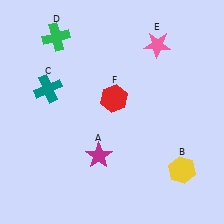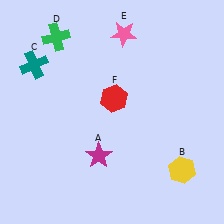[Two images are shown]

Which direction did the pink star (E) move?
The pink star (E) moved left.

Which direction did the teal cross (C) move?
The teal cross (C) moved up.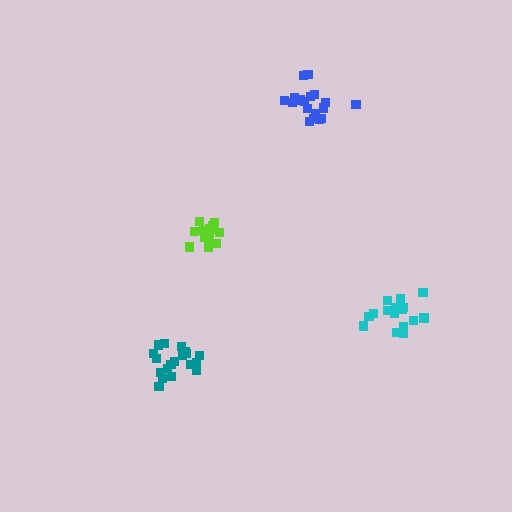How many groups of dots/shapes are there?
There are 4 groups.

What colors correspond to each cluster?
The clusters are colored: cyan, lime, teal, blue.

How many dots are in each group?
Group 1: 16 dots, Group 2: 14 dots, Group 3: 20 dots, Group 4: 18 dots (68 total).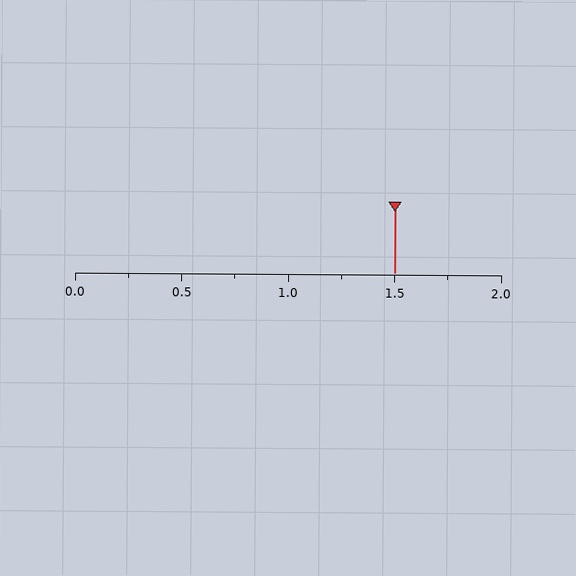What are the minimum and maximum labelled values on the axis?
The axis runs from 0.0 to 2.0.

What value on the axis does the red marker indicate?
The marker indicates approximately 1.5.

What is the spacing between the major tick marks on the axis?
The major ticks are spaced 0.5 apart.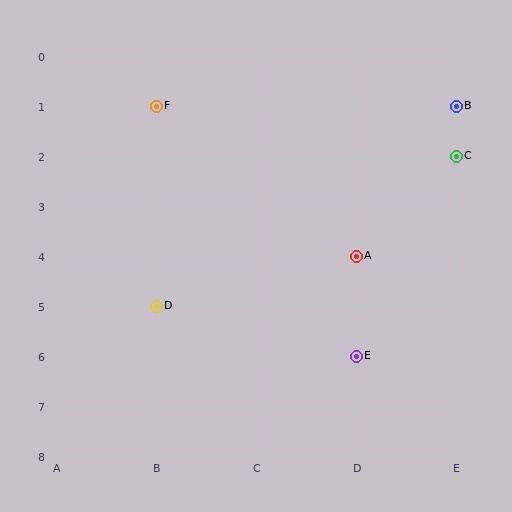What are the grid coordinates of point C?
Point C is at grid coordinates (E, 2).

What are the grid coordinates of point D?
Point D is at grid coordinates (B, 5).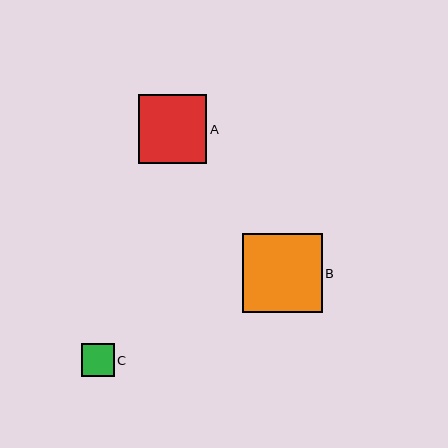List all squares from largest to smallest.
From largest to smallest: B, A, C.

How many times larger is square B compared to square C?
Square B is approximately 2.4 times the size of square C.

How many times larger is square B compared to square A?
Square B is approximately 1.2 times the size of square A.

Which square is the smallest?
Square C is the smallest with a size of approximately 33 pixels.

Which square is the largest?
Square B is the largest with a size of approximately 79 pixels.